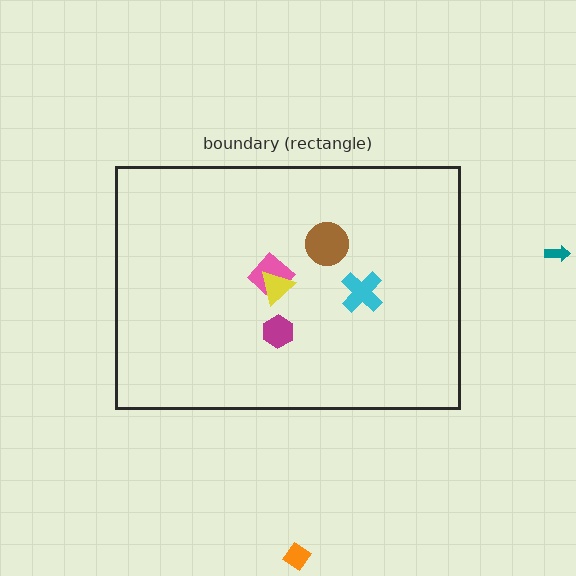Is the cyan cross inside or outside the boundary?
Inside.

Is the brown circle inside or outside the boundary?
Inside.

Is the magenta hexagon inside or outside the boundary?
Inside.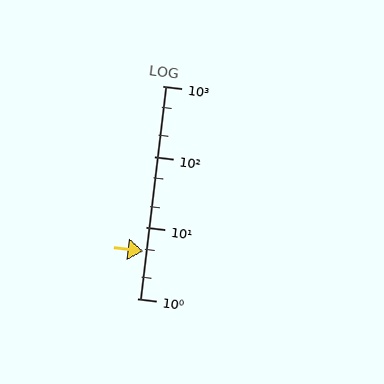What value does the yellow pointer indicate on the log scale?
The pointer indicates approximately 4.7.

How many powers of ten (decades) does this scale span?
The scale spans 3 decades, from 1 to 1000.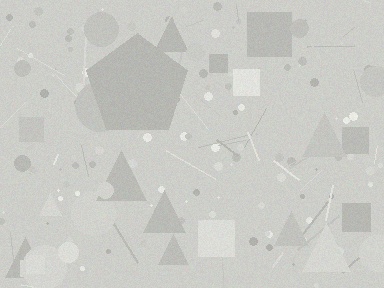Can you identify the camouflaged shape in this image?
The camouflaged shape is a pentagon.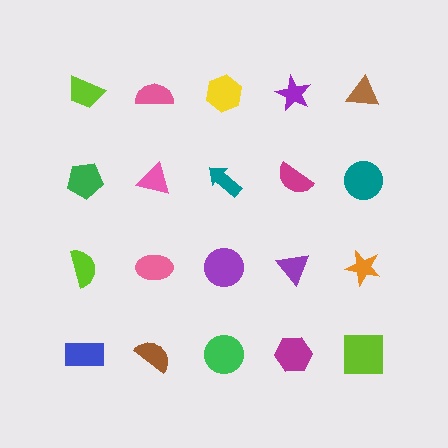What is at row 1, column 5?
A brown triangle.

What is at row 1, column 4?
A purple star.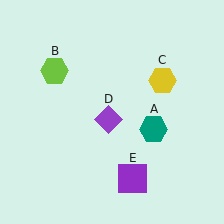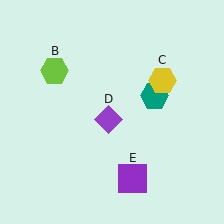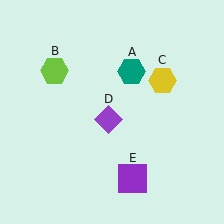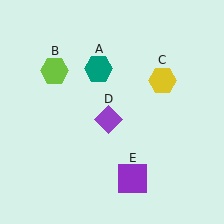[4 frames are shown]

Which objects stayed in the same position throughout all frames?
Lime hexagon (object B) and yellow hexagon (object C) and purple diamond (object D) and purple square (object E) remained stationary.